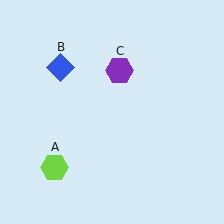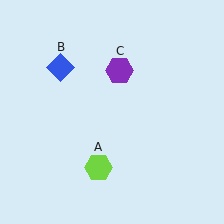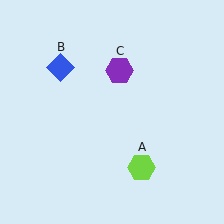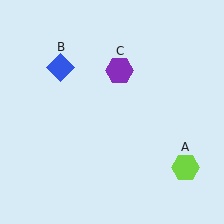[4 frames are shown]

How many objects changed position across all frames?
1 object changed position: lime hexagon (object A).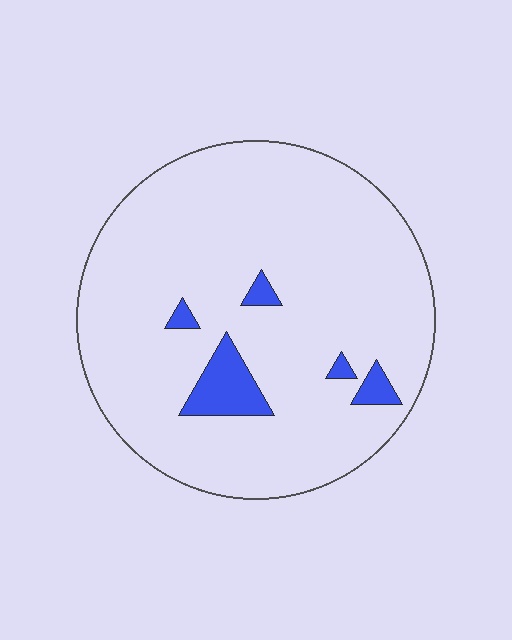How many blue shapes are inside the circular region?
5.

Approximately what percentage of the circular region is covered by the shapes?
Approximately 5%.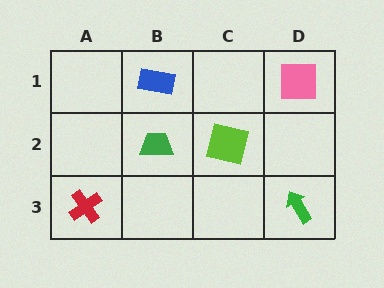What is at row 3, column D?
A green arrow.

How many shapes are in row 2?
2 shapes.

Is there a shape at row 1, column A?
No, that cell is empty.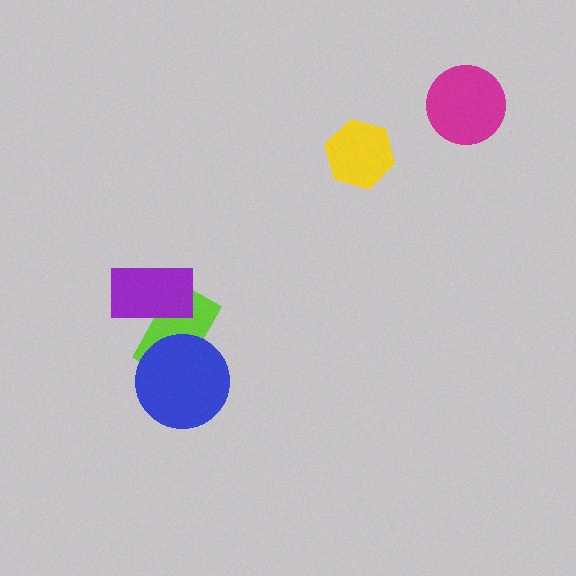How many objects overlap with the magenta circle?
0 objects overlap with the magenta circle.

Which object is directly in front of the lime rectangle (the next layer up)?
The blue circle is directly in front of the lime rectangle.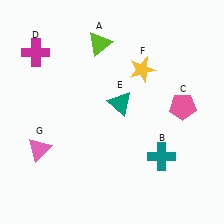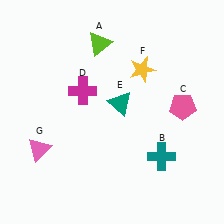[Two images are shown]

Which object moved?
The magenta cross (D) moved right.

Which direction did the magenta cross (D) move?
The magenta cross (D) moved right.